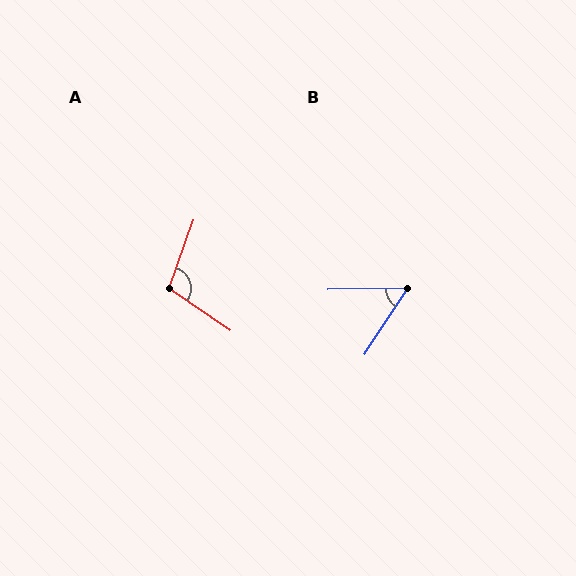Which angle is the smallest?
B, at approximately 56 degrees.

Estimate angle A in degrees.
Approximately 105 degrees.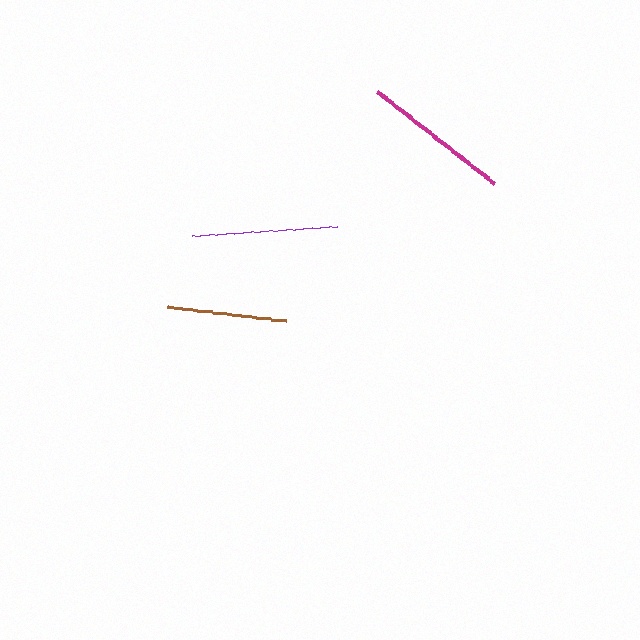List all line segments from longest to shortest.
From longest to shortest: magenta, purple, brown.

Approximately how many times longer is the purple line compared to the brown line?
The purple line is approximately 1.2 times the length of the brown line.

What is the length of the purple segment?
The purple segment is approximately 144 pixels long.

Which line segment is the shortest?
The brown line is the shortest at approximately 119 pixels.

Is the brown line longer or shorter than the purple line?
The purple line is longer than the brown line.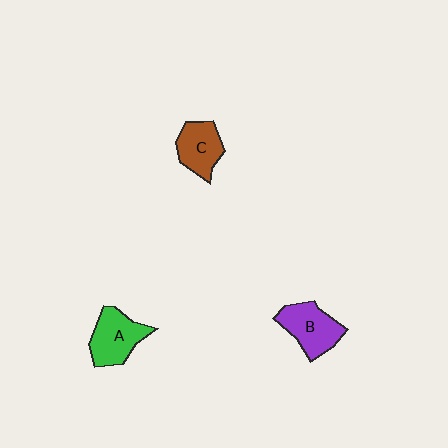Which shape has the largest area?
Shape B (purple).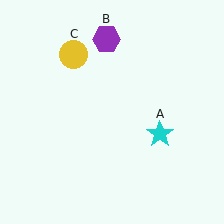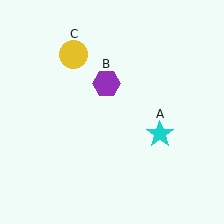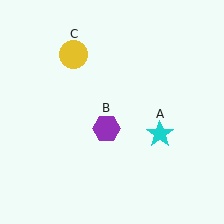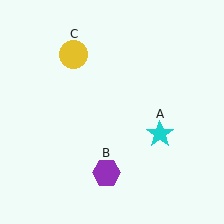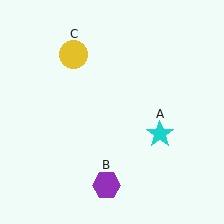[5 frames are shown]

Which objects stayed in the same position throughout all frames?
Cyan star (object A) and yellow circle (object C) remained stationary.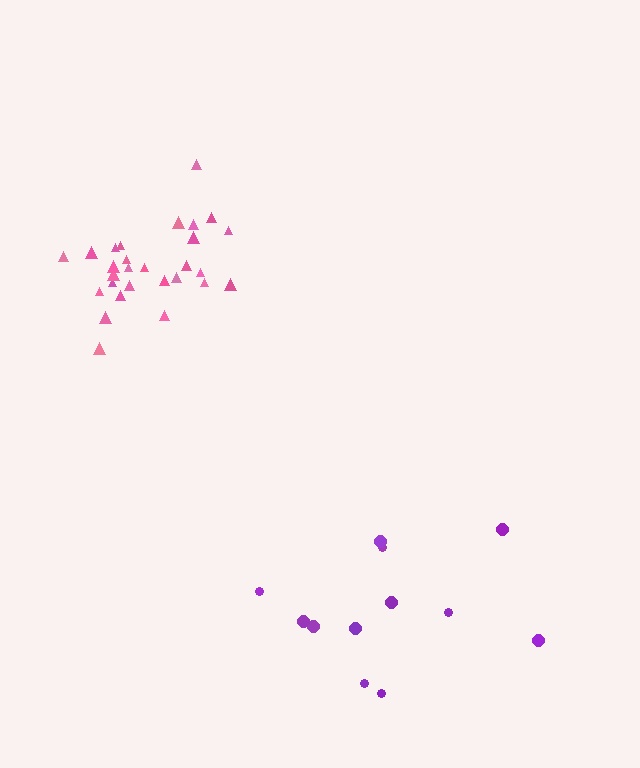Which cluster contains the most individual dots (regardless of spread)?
Pink (28).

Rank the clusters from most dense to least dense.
pink, purple.